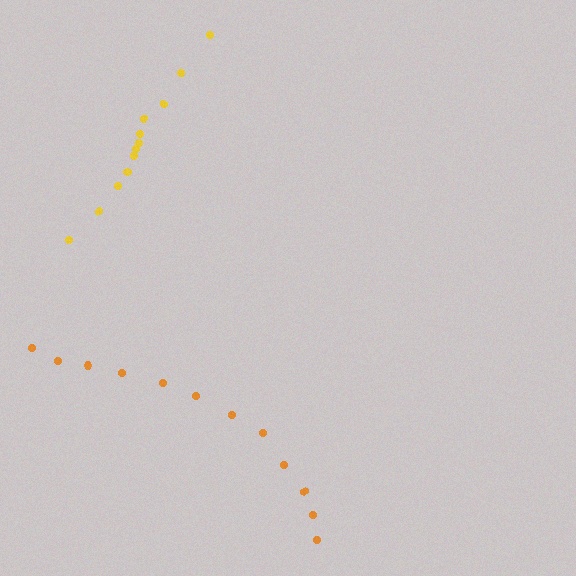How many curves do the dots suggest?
There are 2 distinct paths.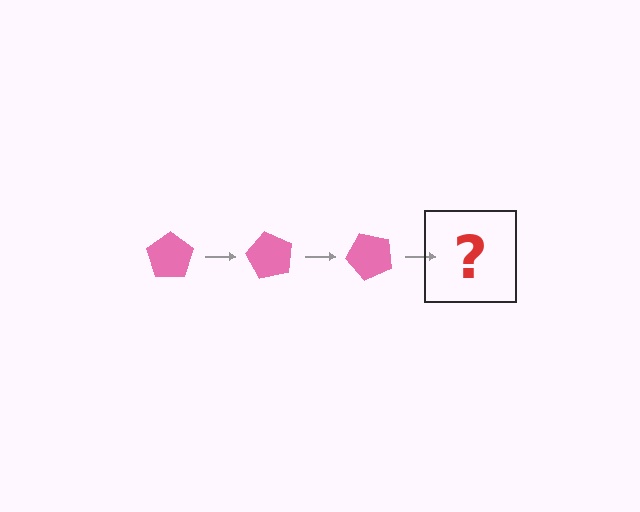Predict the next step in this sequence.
The next step is a pink pentagon rotated 180 degrees.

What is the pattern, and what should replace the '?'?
The pattern is that the pentagon rotates 60 degrees each step. The '?' should be a pink pentagon rotated 180 degrees.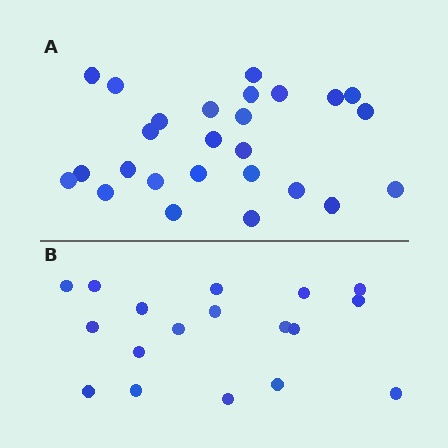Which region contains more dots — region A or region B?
Region A (the top region) has more dots.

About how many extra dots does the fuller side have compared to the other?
Region A has roughly 8 or so more dots than region B.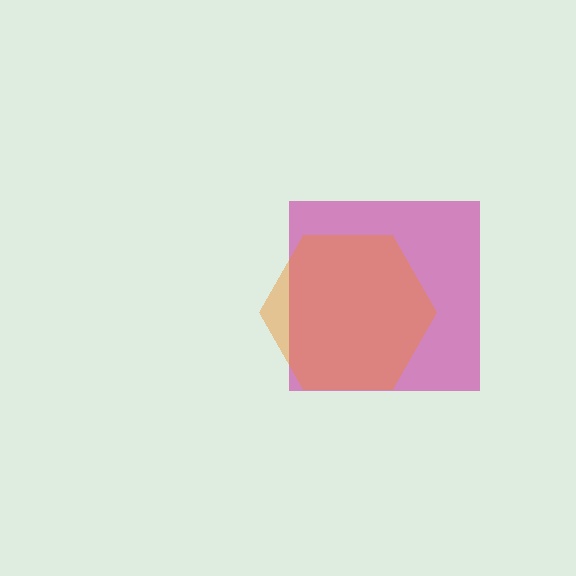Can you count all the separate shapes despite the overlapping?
Yes, there are 2 separate shapes.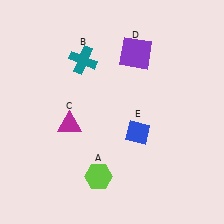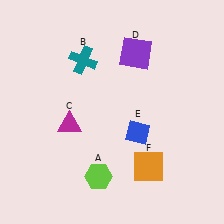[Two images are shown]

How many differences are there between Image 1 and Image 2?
There is 1 difference between the two images.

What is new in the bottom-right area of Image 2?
An orange square (F) was added in the bottom-right area of Image 2.